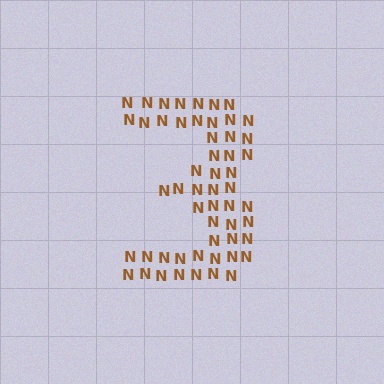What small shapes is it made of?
It is made of small letter N's.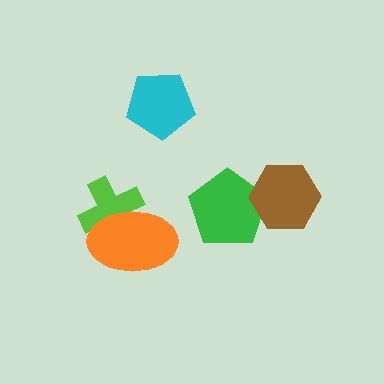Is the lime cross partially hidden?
Yes, it is partially covered by another shape.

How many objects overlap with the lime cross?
1 object overlaps with the lime cross.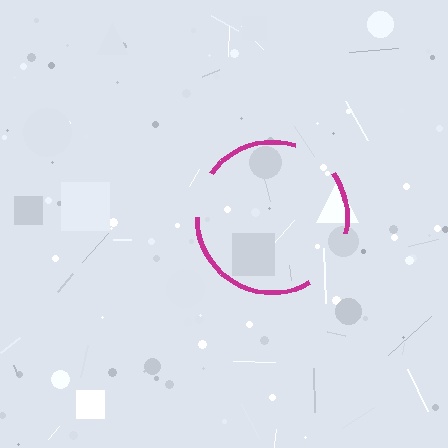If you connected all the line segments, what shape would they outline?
They would outline a circle.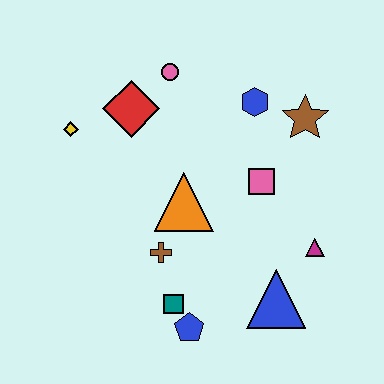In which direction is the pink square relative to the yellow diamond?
The pink square is to the right of the yellow diamond.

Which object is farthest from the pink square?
The yellow diamond is farthest from the pink square.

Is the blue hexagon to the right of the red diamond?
Yes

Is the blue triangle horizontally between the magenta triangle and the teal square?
Yes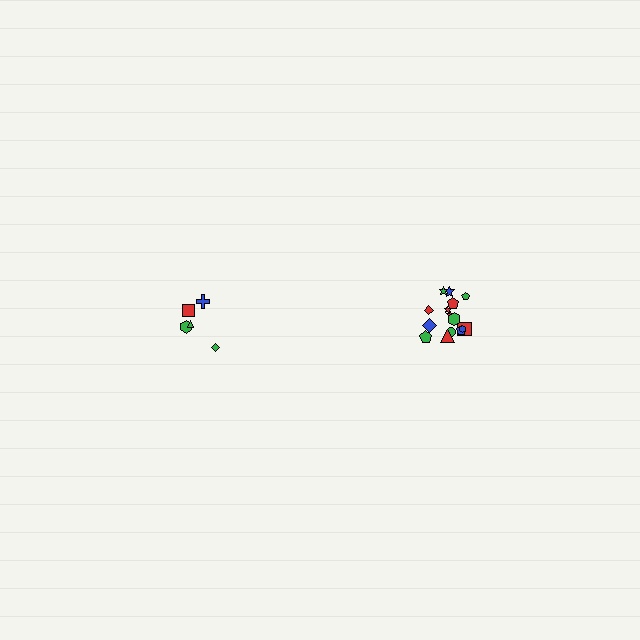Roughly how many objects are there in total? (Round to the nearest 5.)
Roughly 20 objects in total.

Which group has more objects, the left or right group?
The right group.